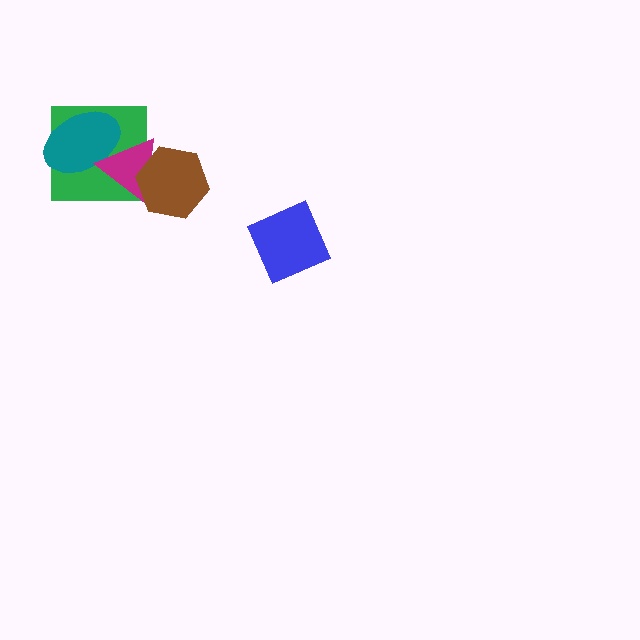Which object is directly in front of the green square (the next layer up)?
The teal ellipse is directly in front of the green square.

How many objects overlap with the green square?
2 objects overlap with the green square.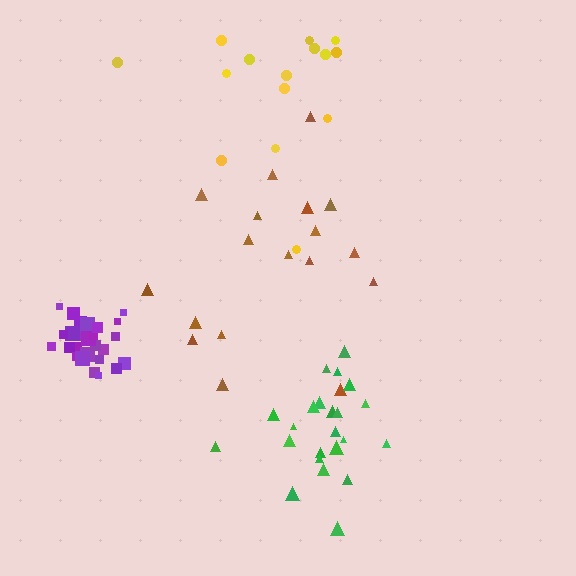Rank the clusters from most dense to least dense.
purple, green, brown, yellow.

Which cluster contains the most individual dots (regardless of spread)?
Purple (28).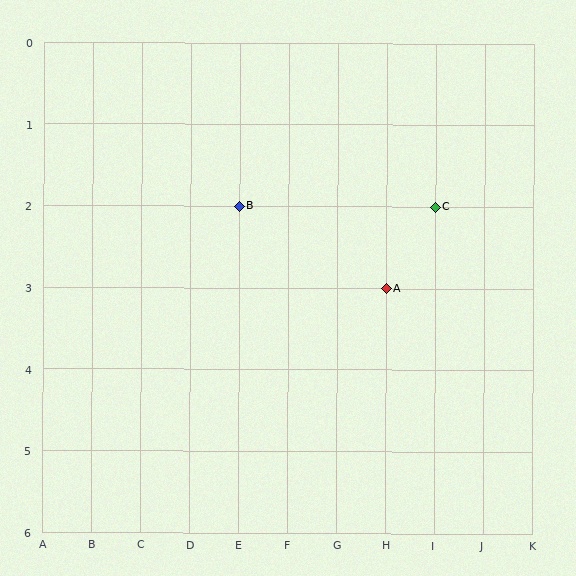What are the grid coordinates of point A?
Point A is at grid coordinates (H, 3).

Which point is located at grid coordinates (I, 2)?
Point C is at (I, 2).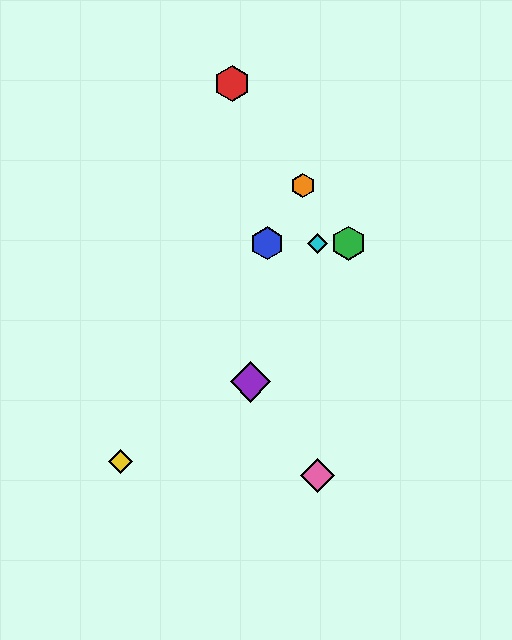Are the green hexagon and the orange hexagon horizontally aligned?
No, the green hexagon is at y≈243 and the orange hexagon is at y≈185.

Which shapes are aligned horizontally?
The blue hexagon, the green hexagon, the cyan diamond are aligned horizontally.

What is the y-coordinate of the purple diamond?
The purple diamond is at y≈382.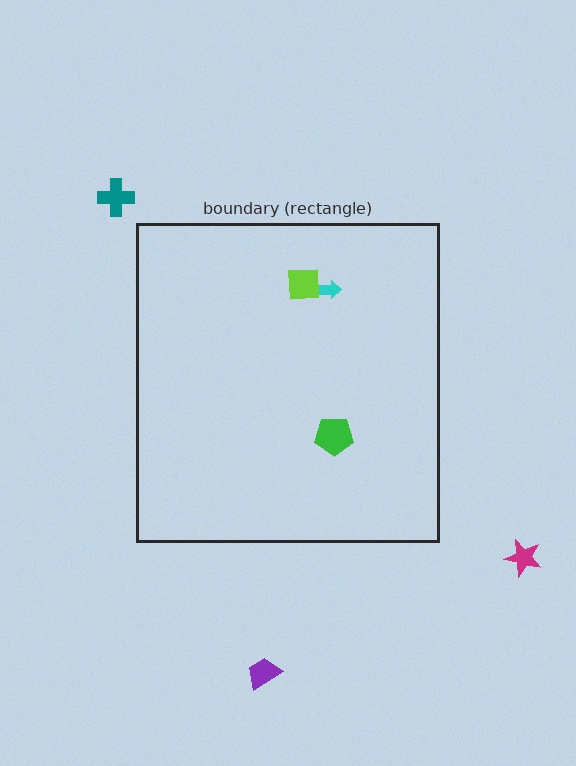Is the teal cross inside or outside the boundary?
Outside.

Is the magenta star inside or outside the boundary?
Outside.